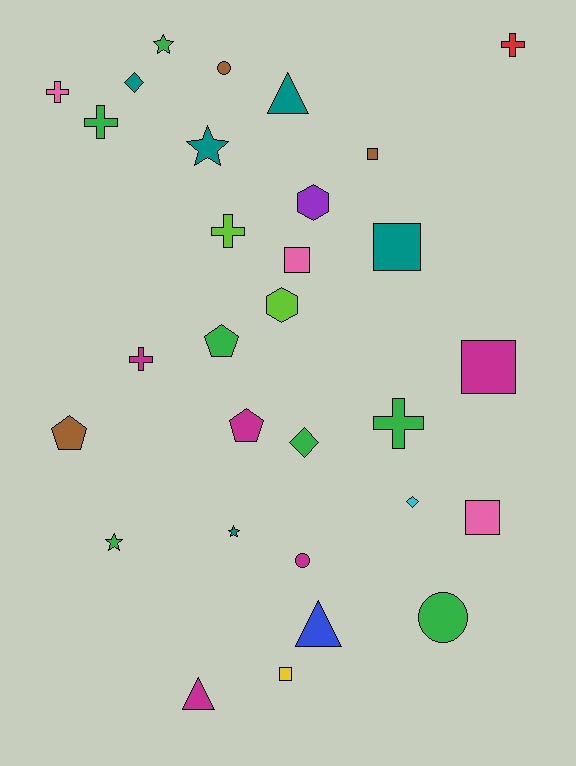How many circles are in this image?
There are 3 circles.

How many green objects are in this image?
There are 7 green objects.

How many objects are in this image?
There are 30 objects.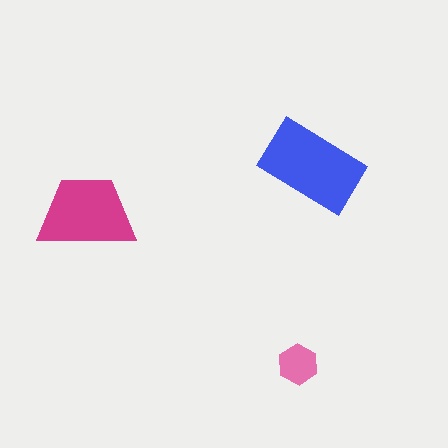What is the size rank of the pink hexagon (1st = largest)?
3rd.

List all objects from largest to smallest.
The blue rectangle, the magenta trapezoid, the pink hexagon.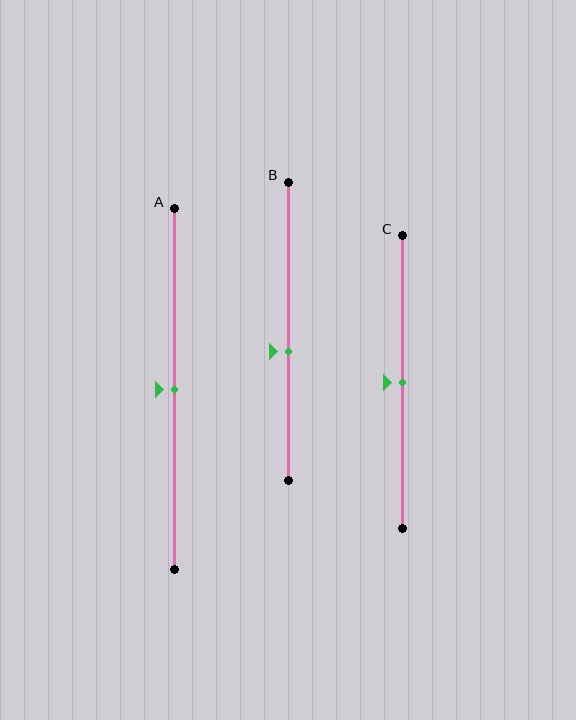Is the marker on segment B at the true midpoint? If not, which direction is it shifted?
No, the marker on segment B is shifted downward by about 7% of the segment length.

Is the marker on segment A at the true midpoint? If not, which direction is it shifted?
Yes, the marker on segment A is at the true midpoint.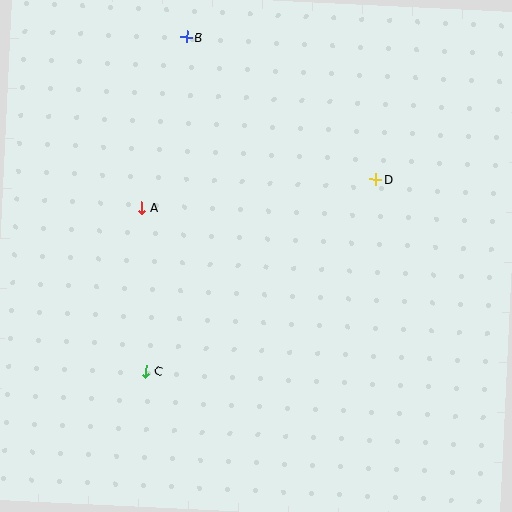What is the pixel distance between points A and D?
The distance between A and D is 236 pixels.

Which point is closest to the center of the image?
Point A at (142, 208) is closest to the center.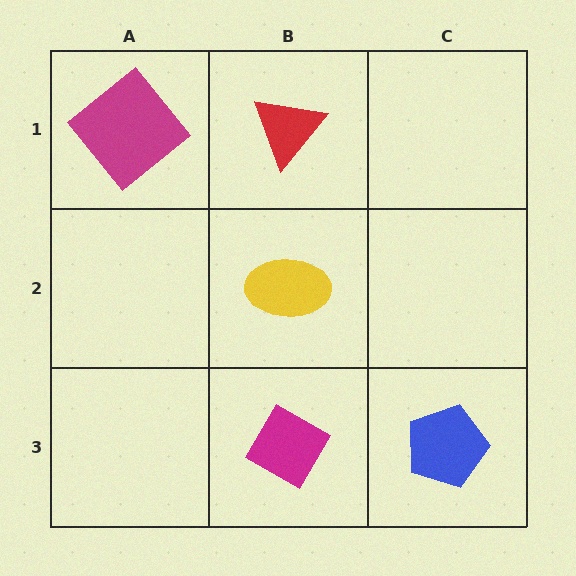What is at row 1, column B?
A red triangle.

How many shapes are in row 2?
1 shape.